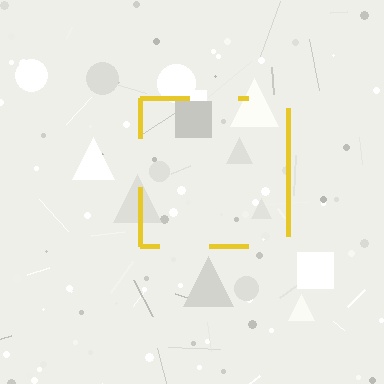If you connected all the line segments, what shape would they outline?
They would outline a square.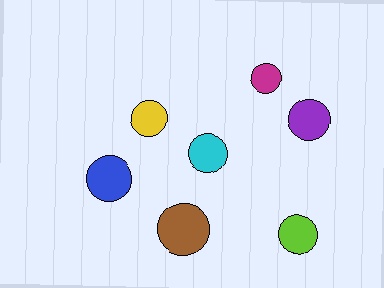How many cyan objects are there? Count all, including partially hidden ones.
There is 1 cyan object.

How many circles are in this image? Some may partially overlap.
There are 7 circles.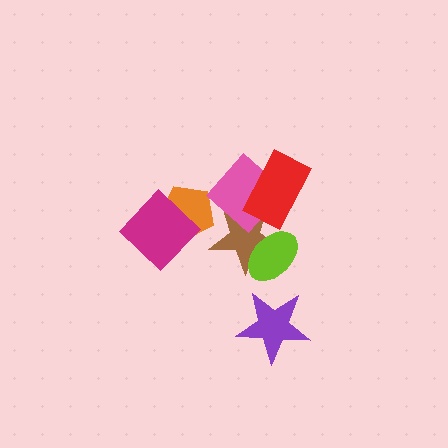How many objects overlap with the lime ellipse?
1 object overlaps with the lime ellipse.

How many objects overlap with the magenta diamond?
1 object overlaps with the magenta diamond.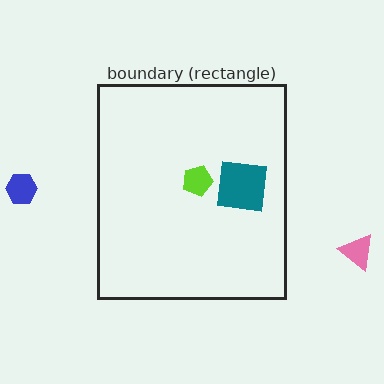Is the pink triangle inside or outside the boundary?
Outside.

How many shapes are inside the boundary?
2 inside, 2 outside.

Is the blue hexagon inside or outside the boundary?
Outside.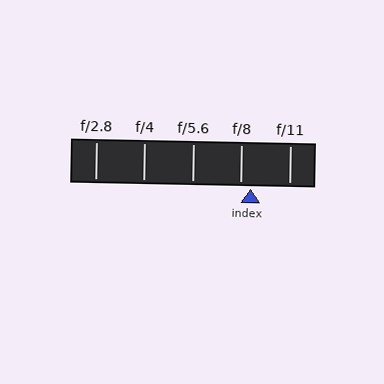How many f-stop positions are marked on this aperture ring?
There are 5 f-stop positions marked.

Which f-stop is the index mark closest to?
The index mark is closest to f/8.